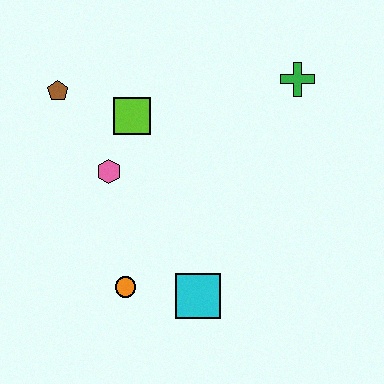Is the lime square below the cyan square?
No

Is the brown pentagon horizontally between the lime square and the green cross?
No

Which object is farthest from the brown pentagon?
The cyan square is farthest from the brown pentagon.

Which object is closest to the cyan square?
The orange circle is closest to the cyan square.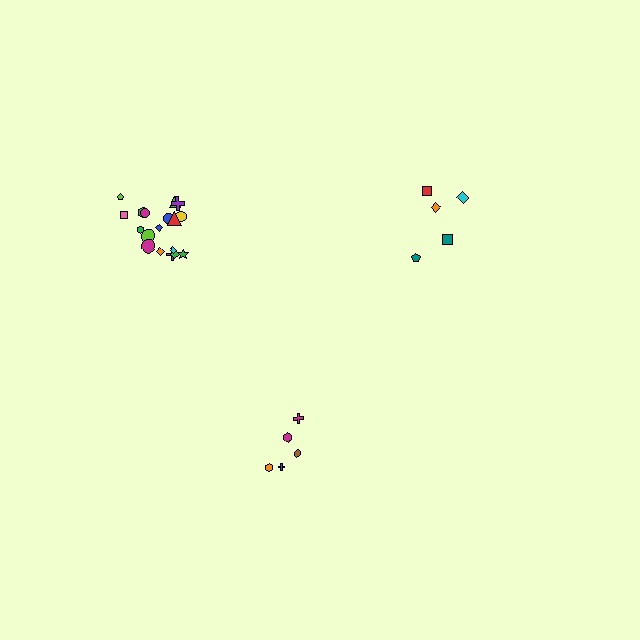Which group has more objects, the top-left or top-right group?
The top-left group.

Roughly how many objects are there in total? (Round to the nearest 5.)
Roughly 30 objects in total.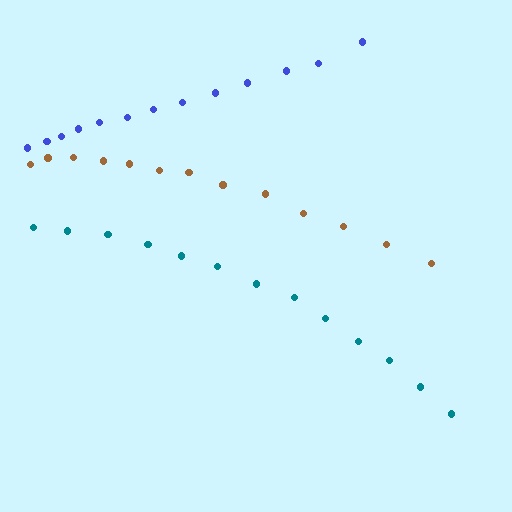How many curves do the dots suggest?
There are 3 distinct paths.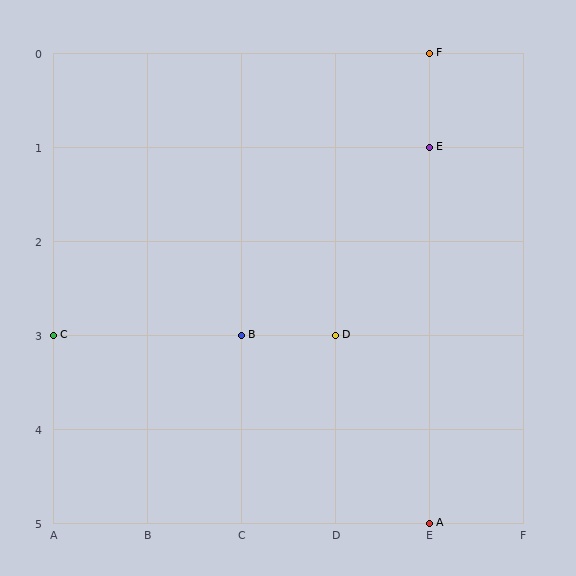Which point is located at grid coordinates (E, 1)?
Point E is at (E, 1).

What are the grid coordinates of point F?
Point F is at grid coordinates (E, 0).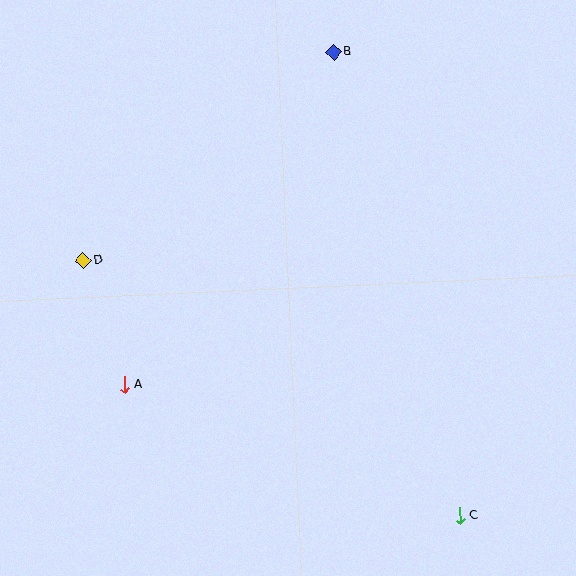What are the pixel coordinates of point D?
Point D is at (83, 260).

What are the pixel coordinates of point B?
Point B is at (334, 52).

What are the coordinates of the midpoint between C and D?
The midpoint between C and D is at (272, 388).